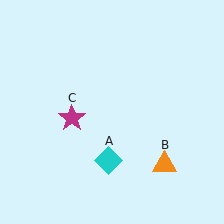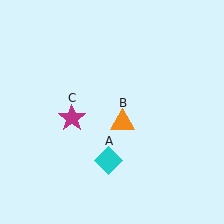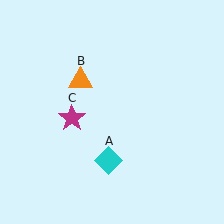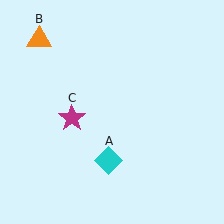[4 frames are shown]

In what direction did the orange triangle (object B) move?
The orange triangle (object B) moved up and to the left.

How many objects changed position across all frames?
1 object changed position: orange triangle (object B).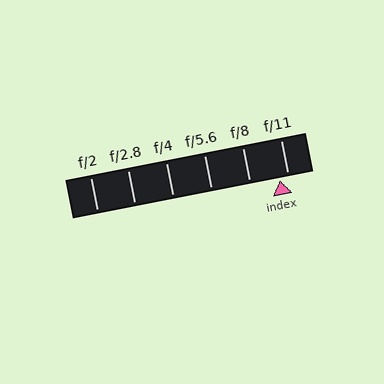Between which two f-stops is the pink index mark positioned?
The index mark is between f/8 and f/11.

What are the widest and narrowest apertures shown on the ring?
The widest aperture shown is f/2 and the narrowest is f/11.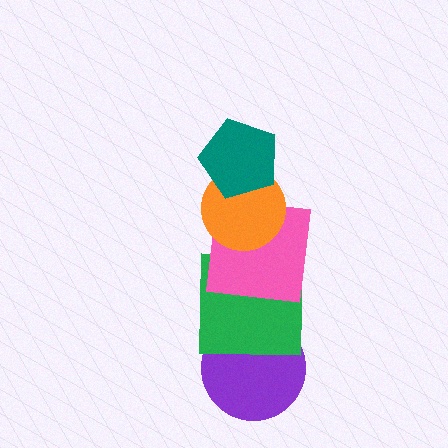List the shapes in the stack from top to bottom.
From top to bottom: the teal pentagon, the orange circle, the pink square, the green square, the purple circle.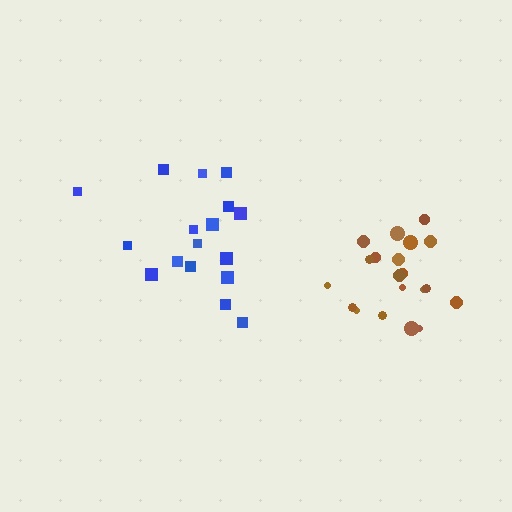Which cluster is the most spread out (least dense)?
Blue.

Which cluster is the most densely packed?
Brown.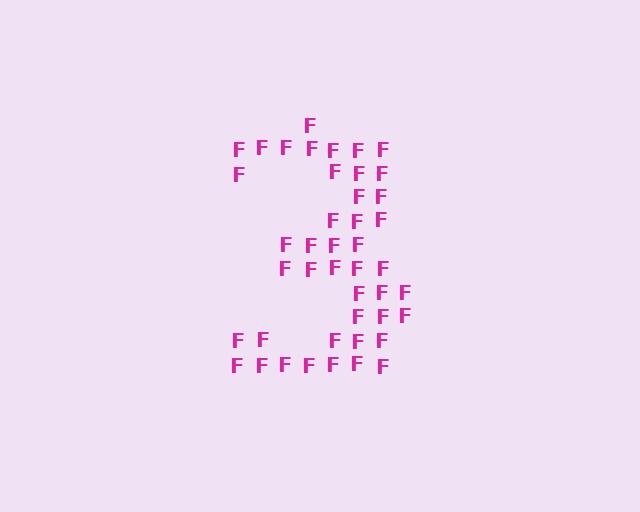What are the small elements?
The small elements are letter F's.